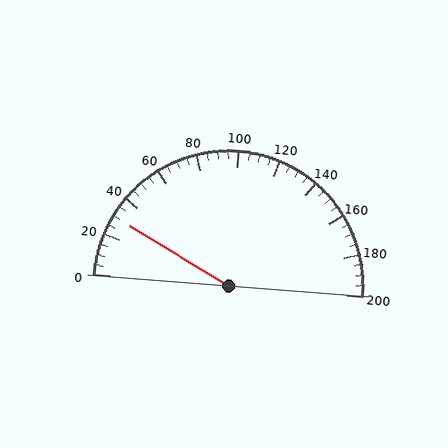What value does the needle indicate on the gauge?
The needle indicates approximately 30.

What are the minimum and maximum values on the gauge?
The gauge ranges from 0 to 200.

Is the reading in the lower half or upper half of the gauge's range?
The reading is in the lower half of the range (0 to 200).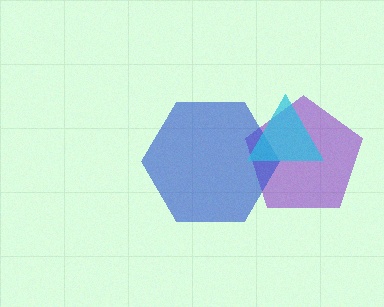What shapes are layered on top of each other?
The layered shapes are: a purple pentagon, a blue hexagon, a cyan triangle.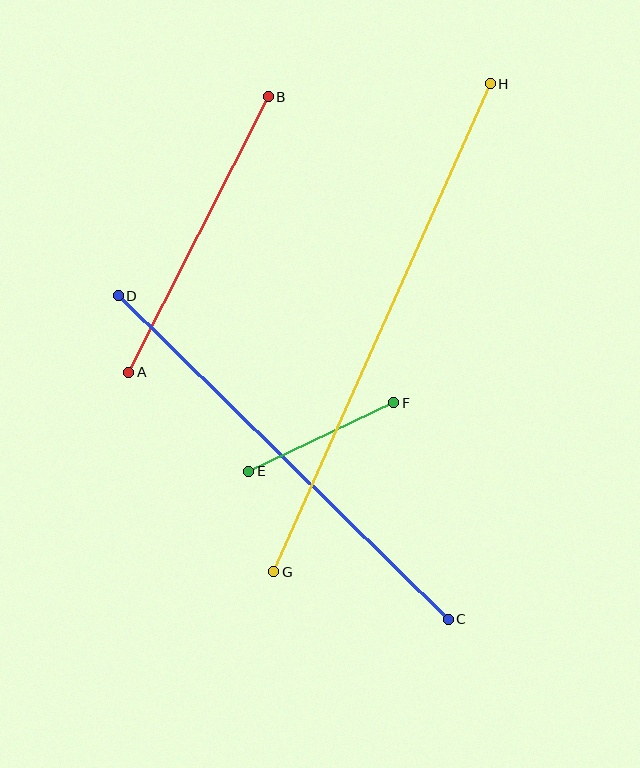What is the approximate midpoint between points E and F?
The midpoint is at approximately (321, 437) pixels.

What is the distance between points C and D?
The distance is approximately 462 pixels.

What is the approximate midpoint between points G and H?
The midpoint is at approximately (382, 328) pixels.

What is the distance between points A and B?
The distance is approximately 309 pixels.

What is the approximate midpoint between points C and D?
The midpoint is at approximately (283, 457) pixels.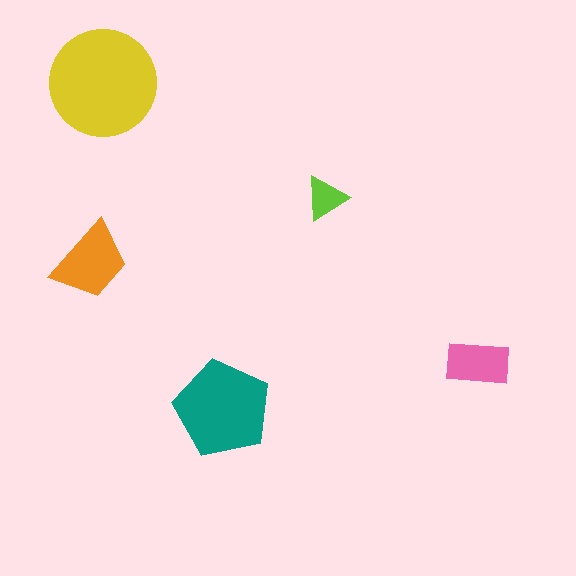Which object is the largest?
The yellow circle.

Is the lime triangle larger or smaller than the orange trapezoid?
Smaller.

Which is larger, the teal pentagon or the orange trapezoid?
The teal pentagon.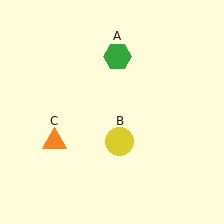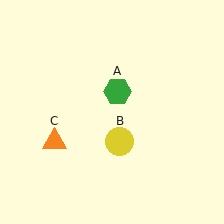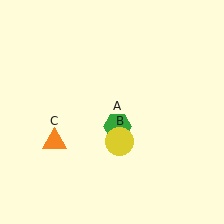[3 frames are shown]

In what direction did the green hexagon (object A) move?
The green hexagon (object A) moved down.